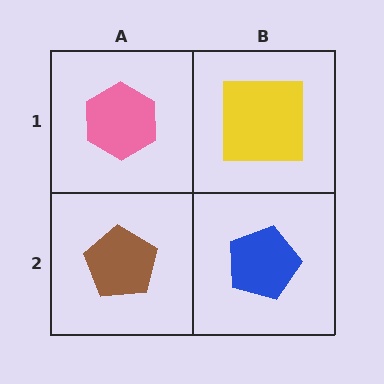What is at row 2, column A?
A brown pentagon.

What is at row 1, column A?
A pink hexagon.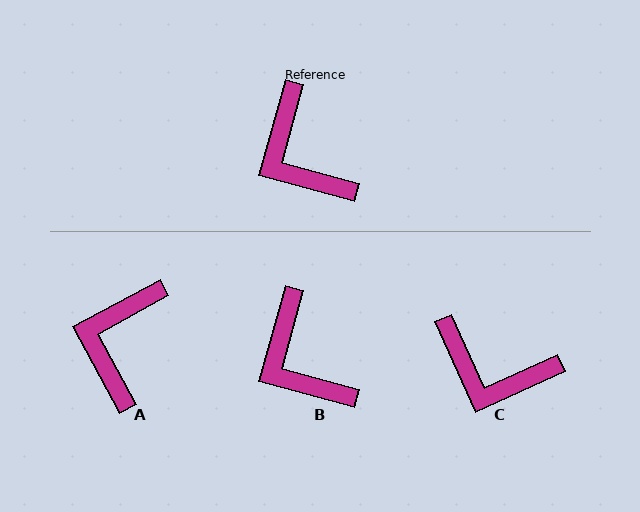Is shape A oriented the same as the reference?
No, it is off by about 46 degrees.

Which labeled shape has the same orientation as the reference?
B.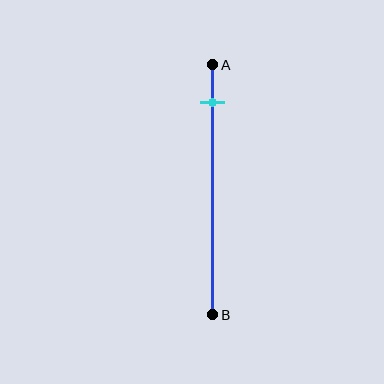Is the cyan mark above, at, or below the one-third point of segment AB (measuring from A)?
The cyan mark is above the one-third point of segment AB.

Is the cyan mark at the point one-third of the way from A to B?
No, the mark is at about 15% from A, not at the 33% one-third point.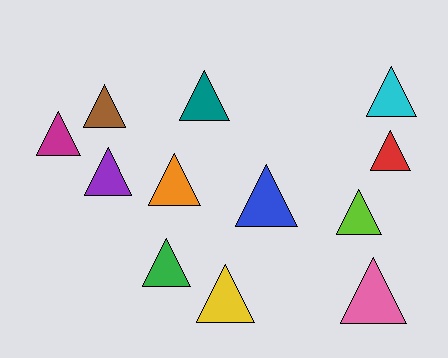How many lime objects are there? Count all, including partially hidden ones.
There is 1 lime object.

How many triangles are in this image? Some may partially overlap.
There are 12 triangles.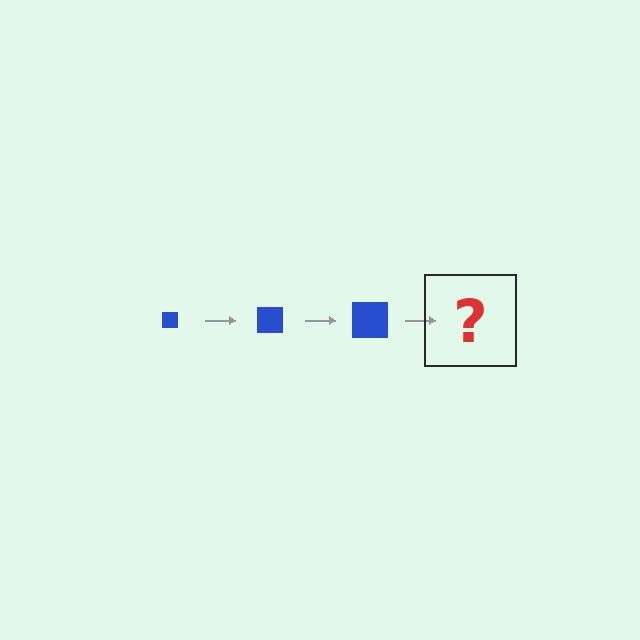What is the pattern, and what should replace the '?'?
The pattern is that the square gets progressively larger each step. The '?' should be a blue square, larger than the previous one.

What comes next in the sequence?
The next element should be a blue square, larger than the previous one.